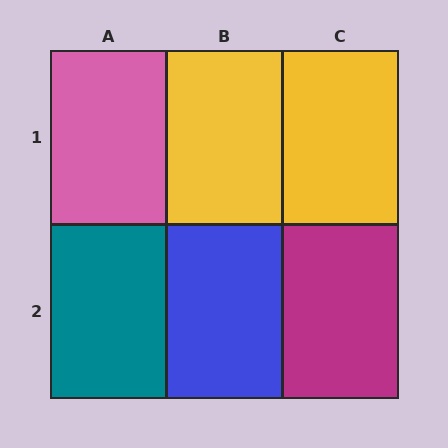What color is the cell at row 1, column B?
Yellow.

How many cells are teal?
1 cell is teal.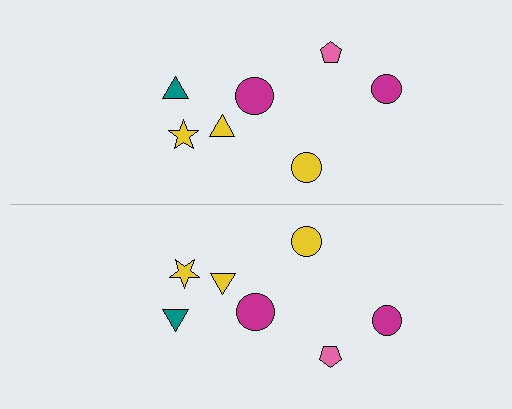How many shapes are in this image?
There are 14 shapes in this image.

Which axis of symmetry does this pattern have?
The pattern has a horizontal axis of symmetry running through the center of the image.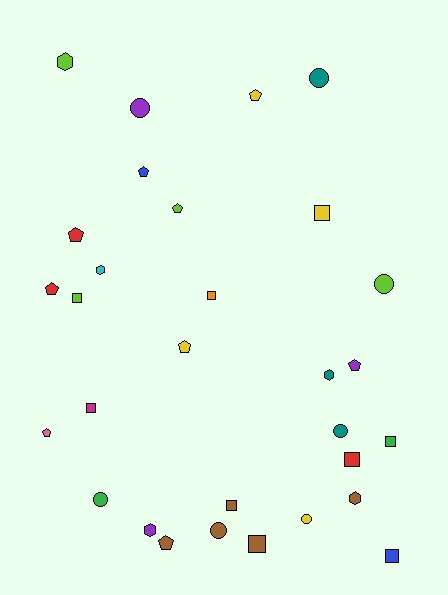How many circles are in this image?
There are 7 circles.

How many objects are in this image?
There are 30 objects.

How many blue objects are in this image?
There are 2 blue objects.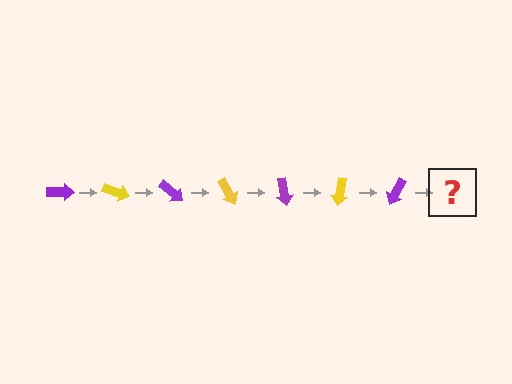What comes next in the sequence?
The next element should be a yellow arrow, rotated 140 degrees from the start.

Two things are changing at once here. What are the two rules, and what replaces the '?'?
The two rules are that it rotates 20 degrees each step and the color cycles through purple and yellow. The '?' should be a yellow arrow, rotated 140 degrees from the start.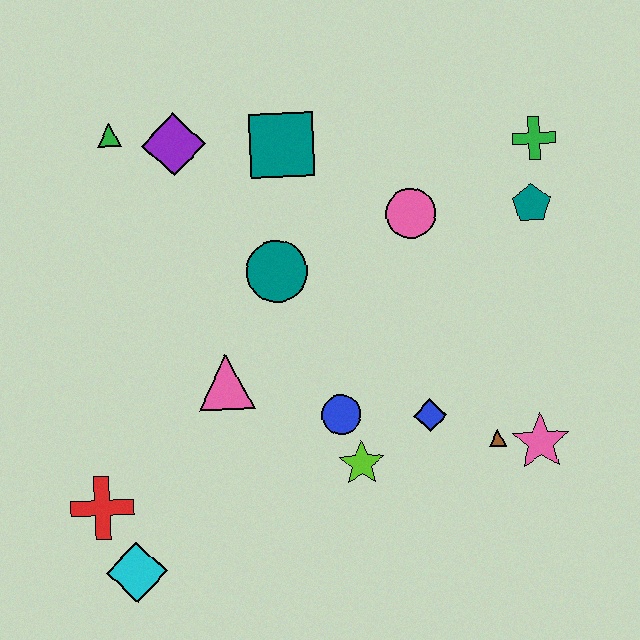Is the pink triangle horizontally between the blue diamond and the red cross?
Yes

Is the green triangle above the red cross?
Yes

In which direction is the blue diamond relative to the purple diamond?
The blue diamond is below the purple diamond.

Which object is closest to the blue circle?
The lime star is closest to the blue circle.